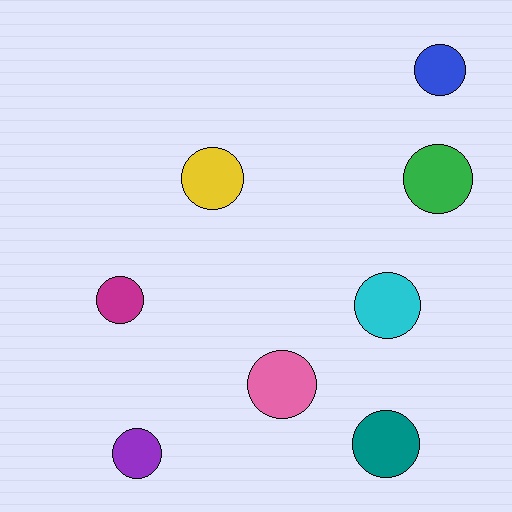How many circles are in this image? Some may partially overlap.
There are 8 circles.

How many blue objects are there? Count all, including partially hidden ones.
There is 1 blue object.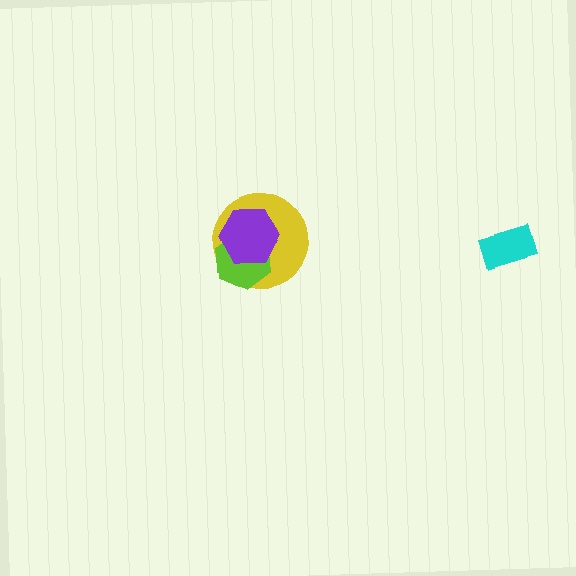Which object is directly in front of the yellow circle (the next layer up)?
The lime hexagon is directly in front of the yellow circle.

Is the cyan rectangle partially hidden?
No, no other shape covers it.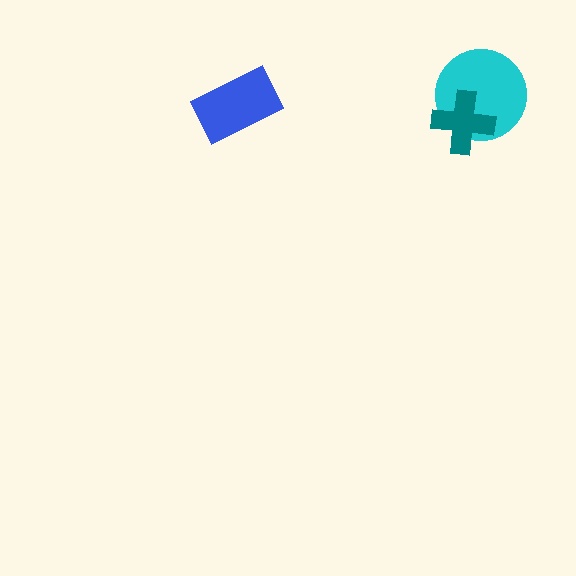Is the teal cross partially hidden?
No, no other shape covers it.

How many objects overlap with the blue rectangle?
0 objects overlap with the blue rectangle.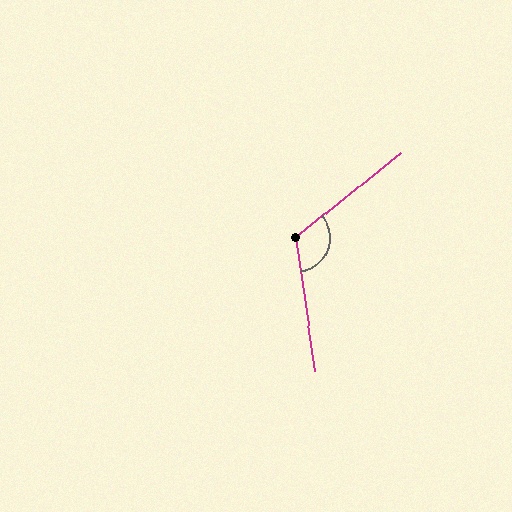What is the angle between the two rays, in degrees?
Approximately 121 degrees.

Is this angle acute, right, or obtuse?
It is obtuse.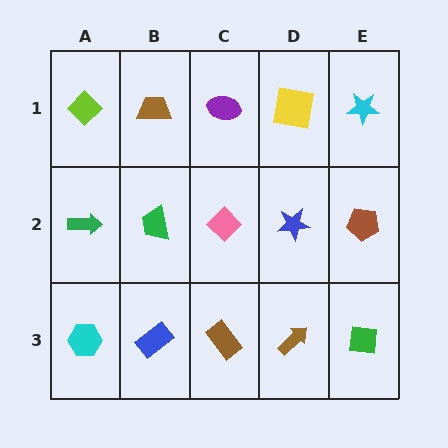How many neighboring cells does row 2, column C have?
4.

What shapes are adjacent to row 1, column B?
A green trapezoid (row 2, column B), a lime diamond (row 1, column A), a purple ellipse (row 1, column C).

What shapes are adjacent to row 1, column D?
A blue star (row 2, column D), a purple ellipse (row 1, column C), a cyan star (row 1, column E).